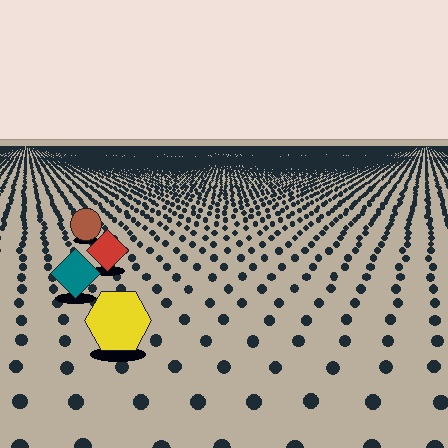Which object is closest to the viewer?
The yellow hexagon is closest. The texture marks near it are larger and more spread out.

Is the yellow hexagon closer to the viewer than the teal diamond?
Yes. The yellow hexagon is closer — you can tell from the texture gradient: the ground texture is coarser near it.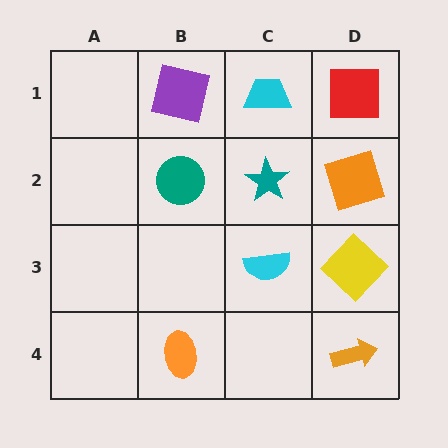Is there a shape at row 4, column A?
No, that cell is empty.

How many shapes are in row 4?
2 shapes.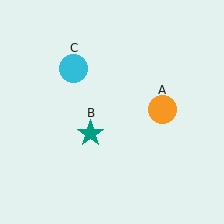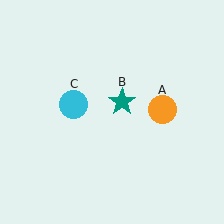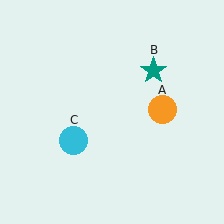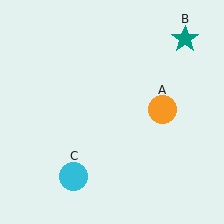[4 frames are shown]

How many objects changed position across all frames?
2 objects changed position: teal star (object B), cyan circle (object C).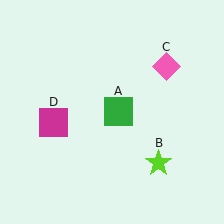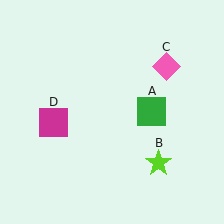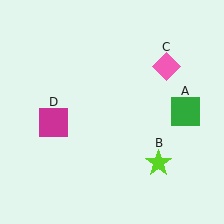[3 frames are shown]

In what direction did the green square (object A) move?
The green square (object A) moved right.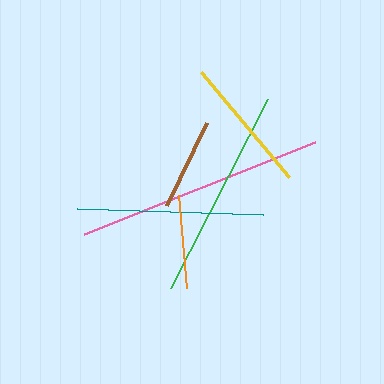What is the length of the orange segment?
The orange segment is approximately 93 pixels long.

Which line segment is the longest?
The pink line is the longest at approximately 249 pixels.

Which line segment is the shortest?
The brown line is the shortest at approximately 91 pixels.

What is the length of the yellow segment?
The yellow segment is approximately 137 pixels long.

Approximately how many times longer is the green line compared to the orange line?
The green line is approximately 2.3 times the length of the orange line.